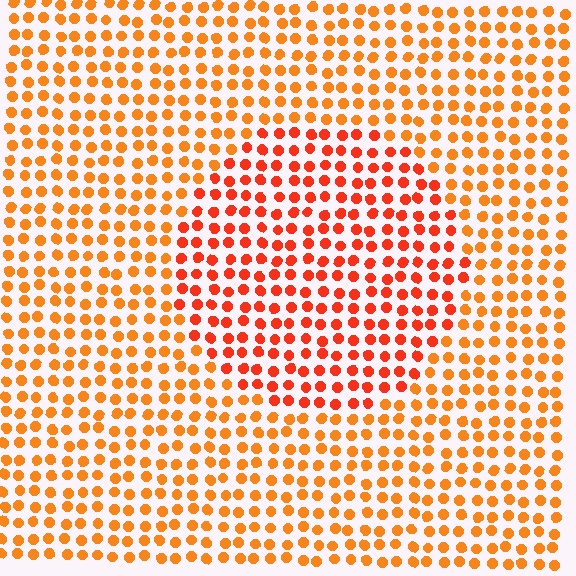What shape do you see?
I see a circle.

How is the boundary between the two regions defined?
The boundary is defined purely by a slight shift in hue (about 23 degrees). Spacing, size, and orientation are identical on both sides.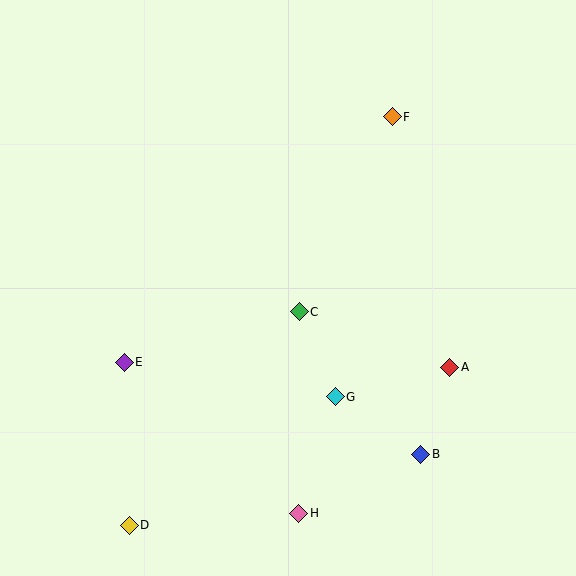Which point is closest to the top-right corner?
Point F is closest to the top-right corner.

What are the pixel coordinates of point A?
Point A is at (450, 367).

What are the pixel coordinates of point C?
Point C is at (299, 312).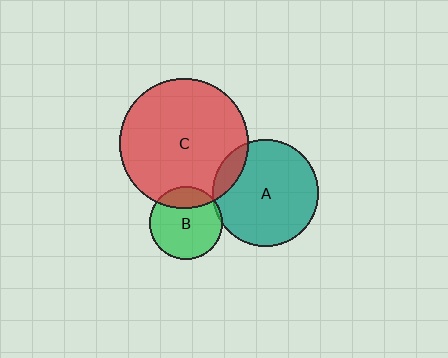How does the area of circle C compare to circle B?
Approximately 3.2 times.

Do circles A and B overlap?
Yes.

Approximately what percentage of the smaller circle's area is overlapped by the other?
Approximately 5%.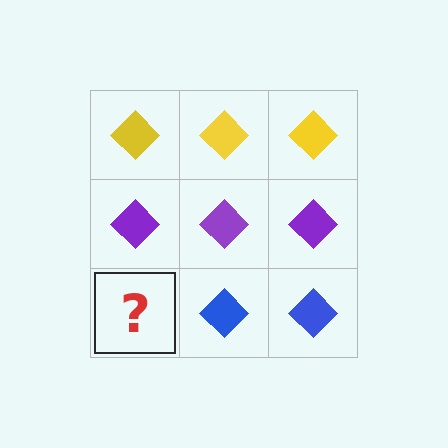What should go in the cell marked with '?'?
The missing cell should contain a blue diamond.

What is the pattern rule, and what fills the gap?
The rule is that each row has a consistent color. The gap should be filled with a blue diamond.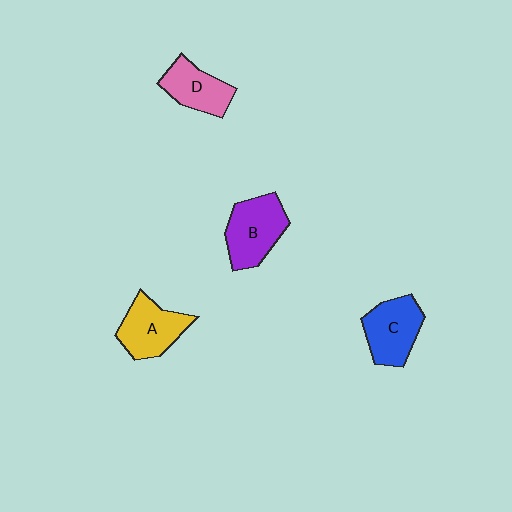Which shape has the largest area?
Shape B (purple).